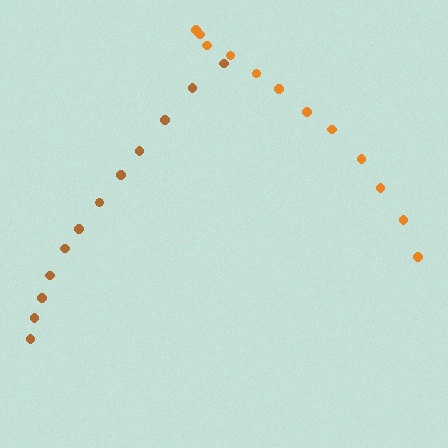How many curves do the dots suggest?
There are 2 distinct paths.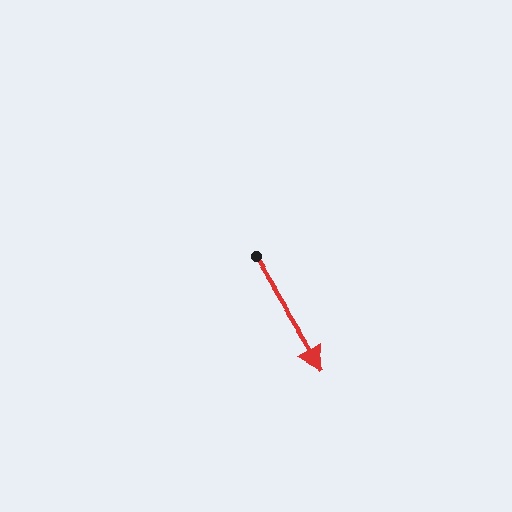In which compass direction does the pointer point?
Southeast.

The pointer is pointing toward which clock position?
Roughly 5 o'clock.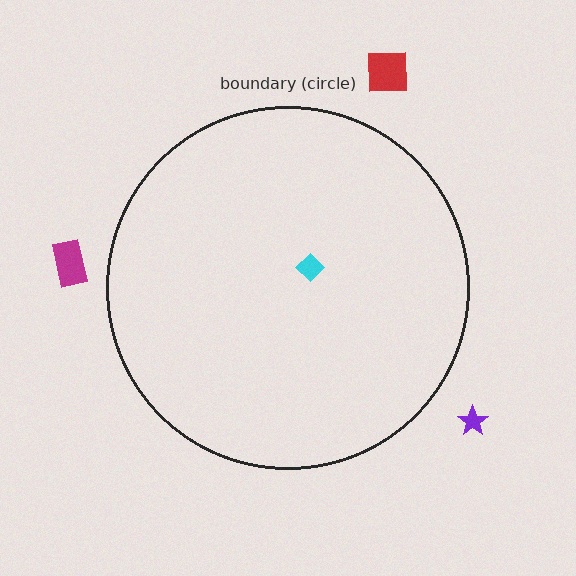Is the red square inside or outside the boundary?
Outside.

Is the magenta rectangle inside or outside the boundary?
Outside.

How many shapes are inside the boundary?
1 inside, 3 outside.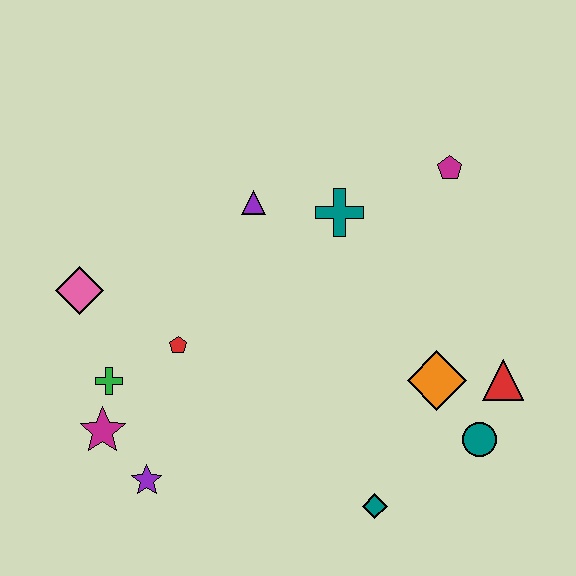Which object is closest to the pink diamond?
The green cross is closest to the pink diamond.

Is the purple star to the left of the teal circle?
Yes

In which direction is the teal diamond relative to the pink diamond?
The teal diamond is to the right of the pink diamond.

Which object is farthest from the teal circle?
The pink diamond is farthest from the teal circle.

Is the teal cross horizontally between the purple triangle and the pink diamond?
No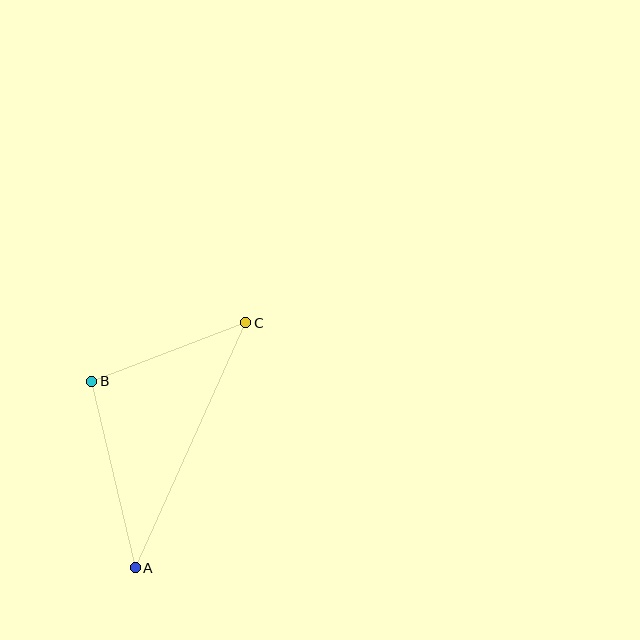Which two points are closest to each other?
Points B and C are closest to each other.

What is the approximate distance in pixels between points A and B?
The distance between A and B is approximately 192 pixels.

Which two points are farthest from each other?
Points A and C are farthest from each other.